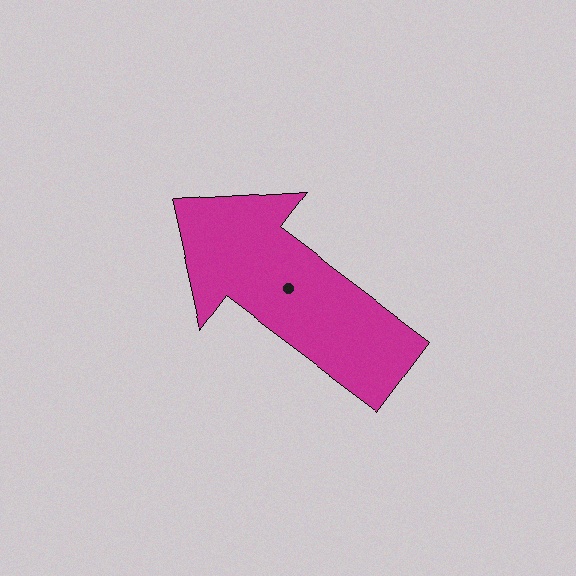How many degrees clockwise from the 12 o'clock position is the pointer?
Approximately 307 degrees.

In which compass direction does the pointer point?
Northwest.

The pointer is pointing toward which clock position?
Roughly 10 o'clock.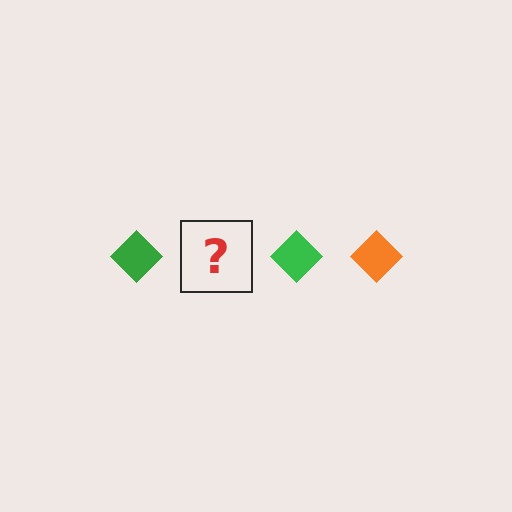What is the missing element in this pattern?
The missing element is an orange diamond.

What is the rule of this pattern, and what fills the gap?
The rule is that the pattern cycles through green, orange diamonds. The gap should be filled with an orange diamond.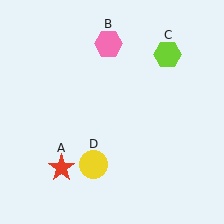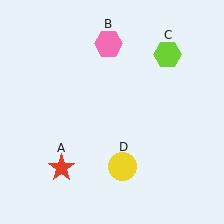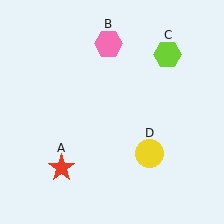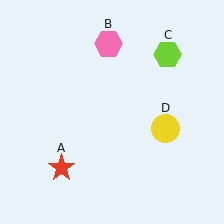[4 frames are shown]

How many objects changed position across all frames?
1 object changed position: yellow circle (object D).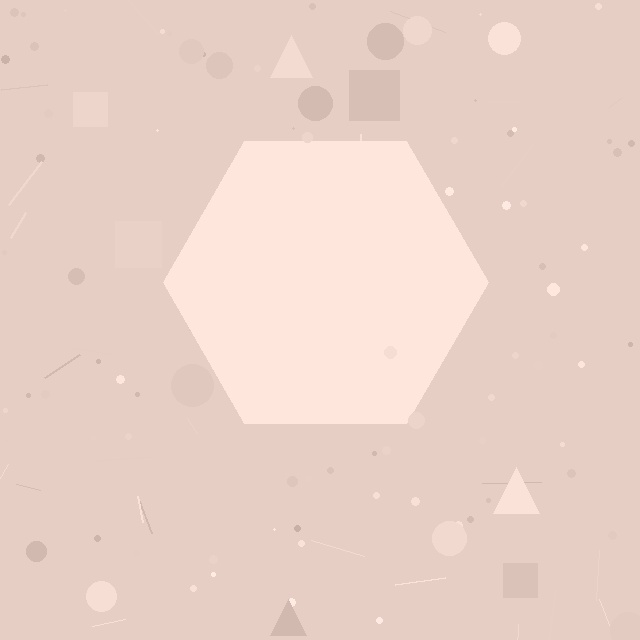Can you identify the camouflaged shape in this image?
The camouflaged shape is a hexagon.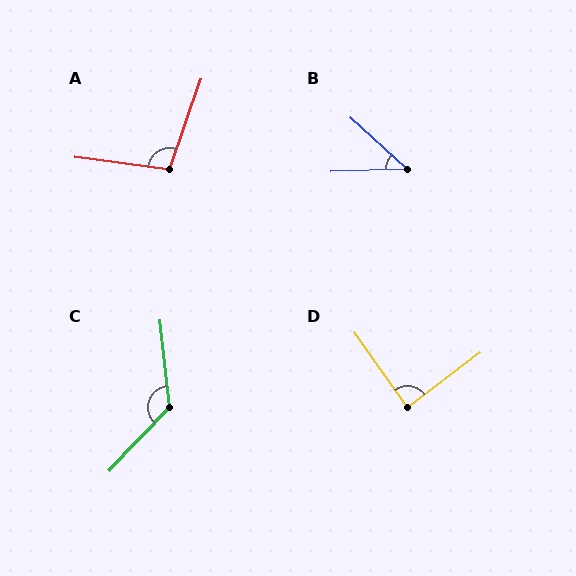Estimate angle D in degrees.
Approximately 88 degrees.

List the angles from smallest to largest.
B (44°), D (88°), A (101°), C (131°).